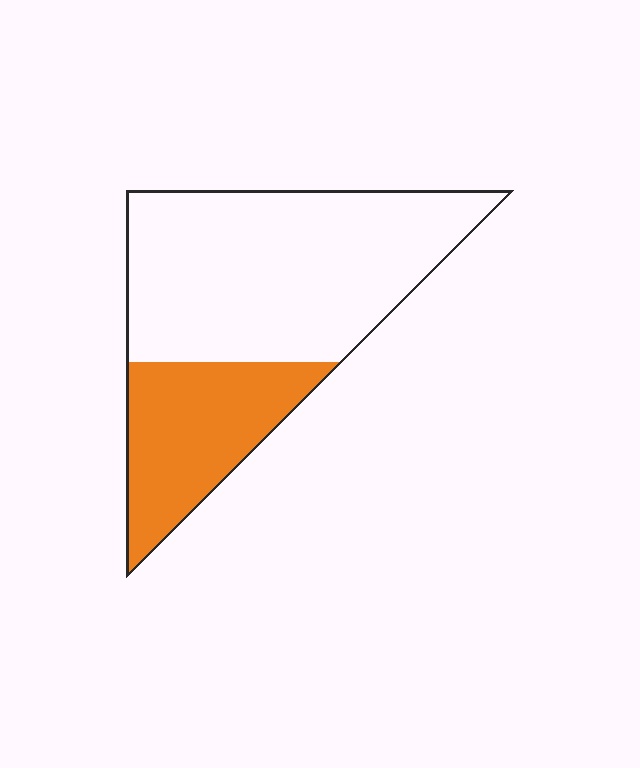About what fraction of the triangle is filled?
About one third (1/3).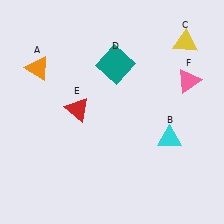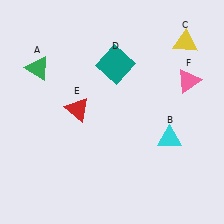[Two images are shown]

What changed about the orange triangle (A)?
In Image 1, A is orange. In Image 2, it changed to green.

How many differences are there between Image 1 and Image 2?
There is 1 difference between the two images.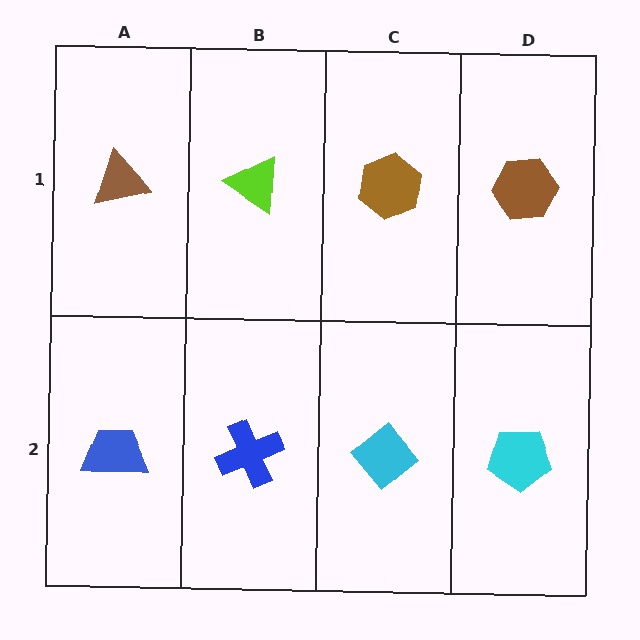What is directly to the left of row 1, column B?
A brown triangle.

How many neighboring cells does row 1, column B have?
3.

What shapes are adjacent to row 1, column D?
A cyan pentagon (row 2, column D), a brown hexagon (row 1, column C).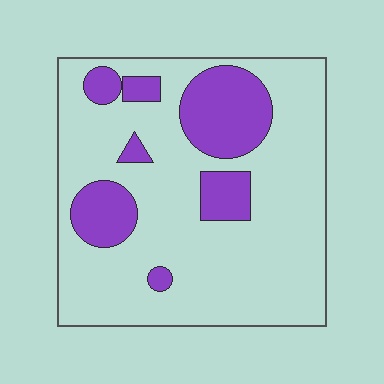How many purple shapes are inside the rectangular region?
7.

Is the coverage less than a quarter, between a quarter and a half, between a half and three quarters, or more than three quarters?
Less than a quarter.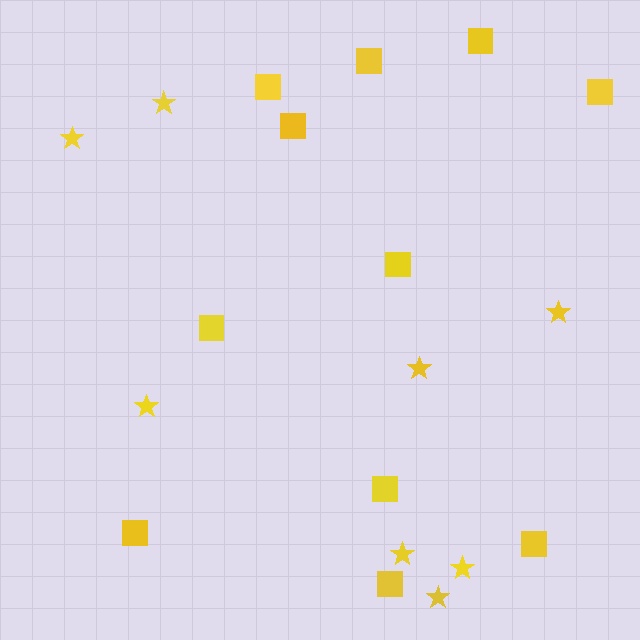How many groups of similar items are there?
There are 2 groups: one group of squares (11) and one group of stars (8).